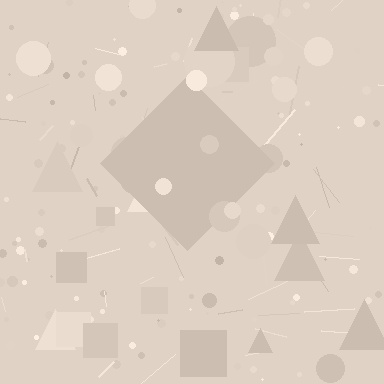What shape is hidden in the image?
A diamond is hidden in the image.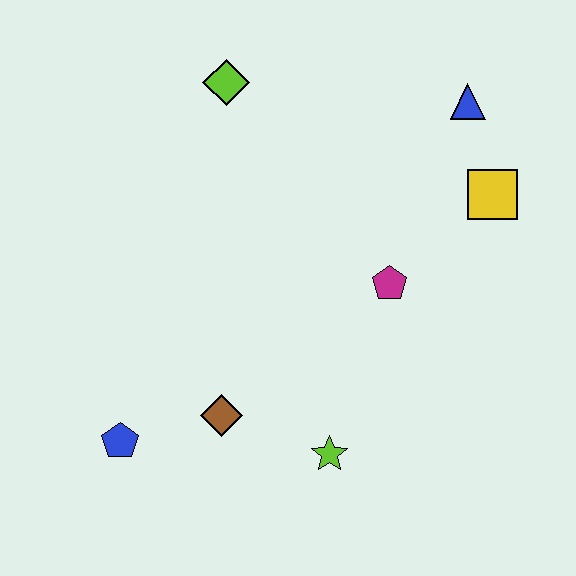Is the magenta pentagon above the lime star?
Yes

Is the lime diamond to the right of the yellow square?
No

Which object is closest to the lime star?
The brown diamond is closest to the lime star.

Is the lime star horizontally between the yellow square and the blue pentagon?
Yes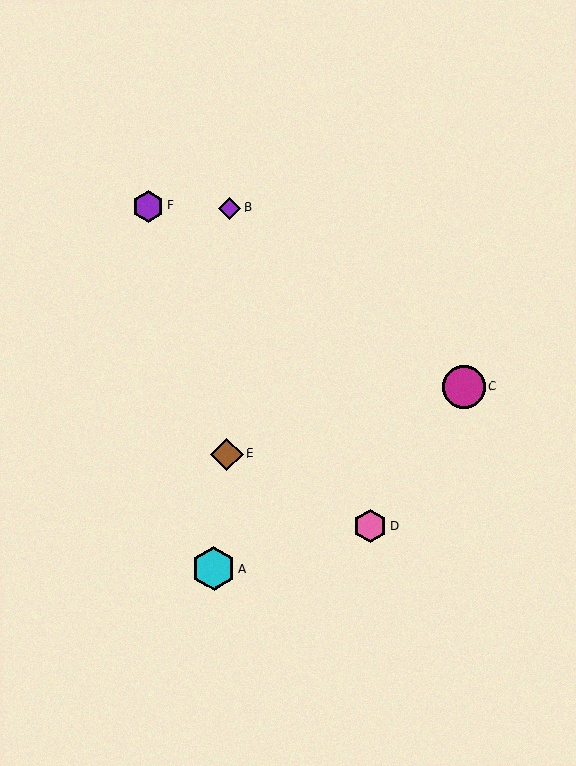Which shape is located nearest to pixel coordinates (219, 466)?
The brown diamond (labeled E) at (227, 454) is nearest to that location.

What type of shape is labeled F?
Shape F is a purple hexagon.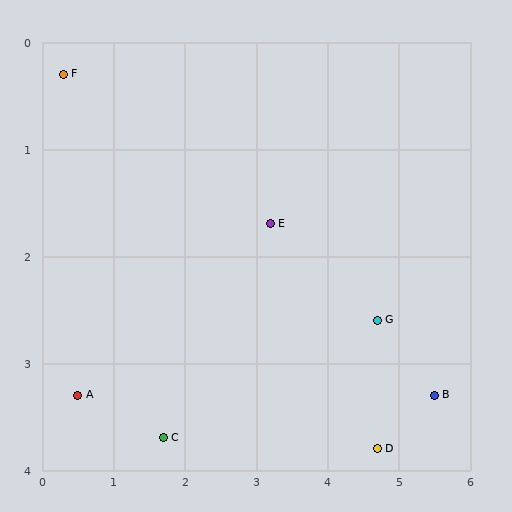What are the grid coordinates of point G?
Point G is at approximately (4.7, 2.6).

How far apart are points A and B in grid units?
Points A and B are about 5.0 grid units apart.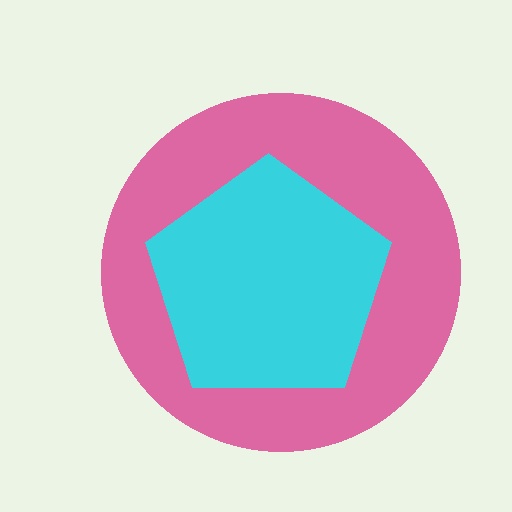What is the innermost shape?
The cyan pentagon.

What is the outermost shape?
The pink circle.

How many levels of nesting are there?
2.